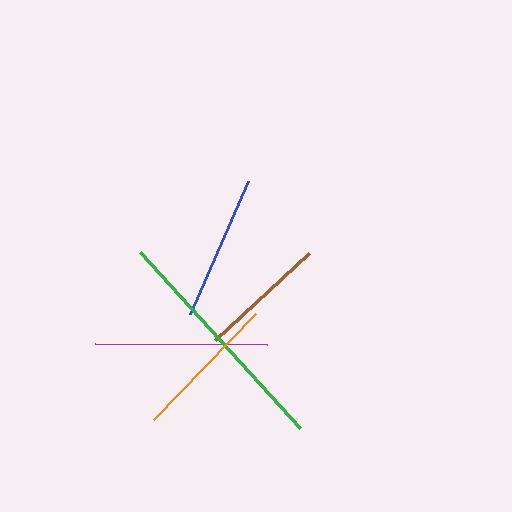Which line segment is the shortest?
The brown line is the shortest at approximately 128 pixels.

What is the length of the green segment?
The green segment is approximately 238 pixels long.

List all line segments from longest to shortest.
From longest to shortest: green, purple, orange, blue, brown.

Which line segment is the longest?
The green line is the longest at approximately 238 pixels.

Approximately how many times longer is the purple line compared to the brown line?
The purple line is approximately 1.3 times the length of the brown line.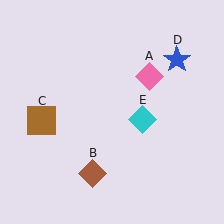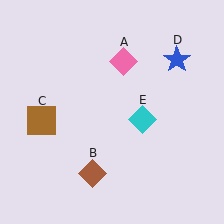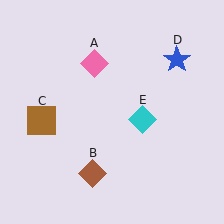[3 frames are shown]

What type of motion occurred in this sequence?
The pink diamond (object A) rotated counterclockwise around the center of the scene.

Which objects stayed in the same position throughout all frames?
Brown diamond (object B) and brown square (object C) and blue star (object D) and cyan diamond (object E) remained stationary.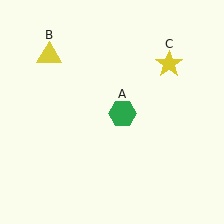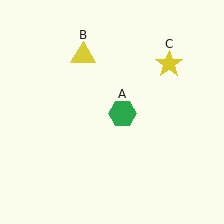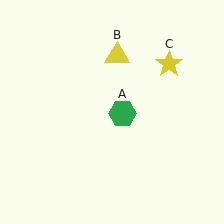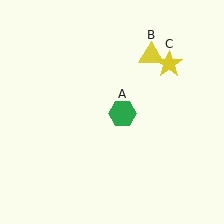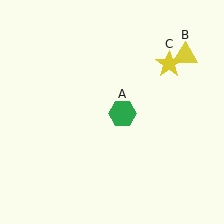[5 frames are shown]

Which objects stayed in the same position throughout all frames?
Green hexagon (object A) and yellow star (object C) remained stationary.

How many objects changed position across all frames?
1 object changed position: yellow triangle (object B).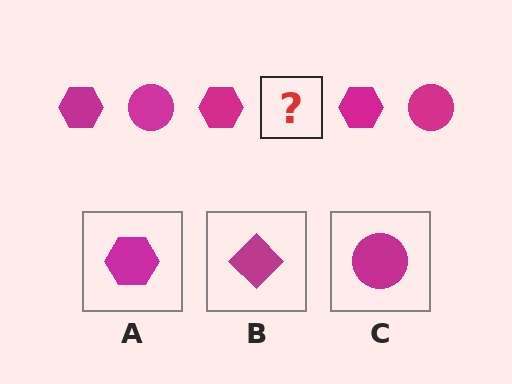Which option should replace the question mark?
Option C.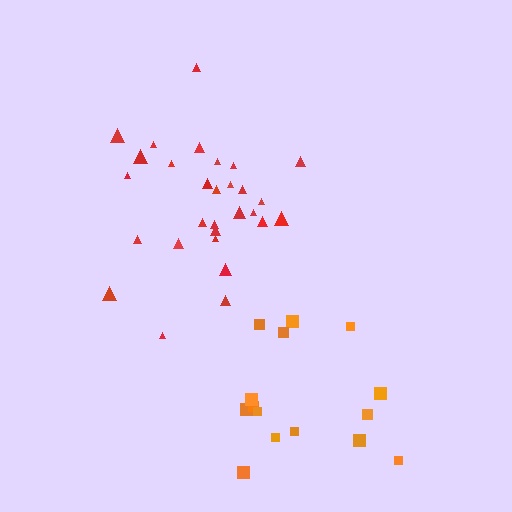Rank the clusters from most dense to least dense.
red, orange.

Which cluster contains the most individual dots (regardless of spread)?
Red (29).